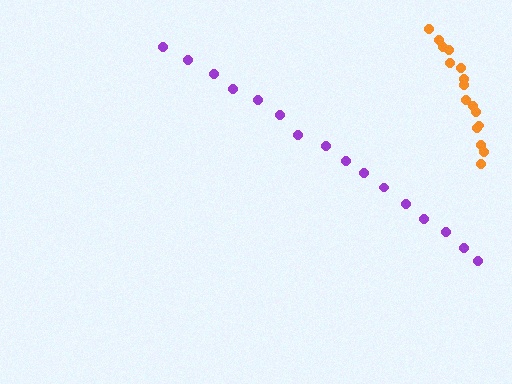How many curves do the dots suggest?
There are 2 distinct paths.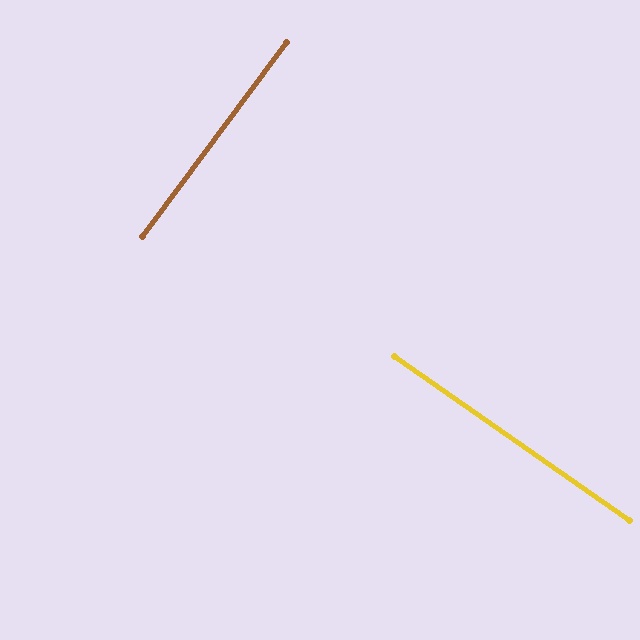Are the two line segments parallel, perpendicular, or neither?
Perpendicular — they meet at approximately 88°.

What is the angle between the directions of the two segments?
Approximately 88 degrees.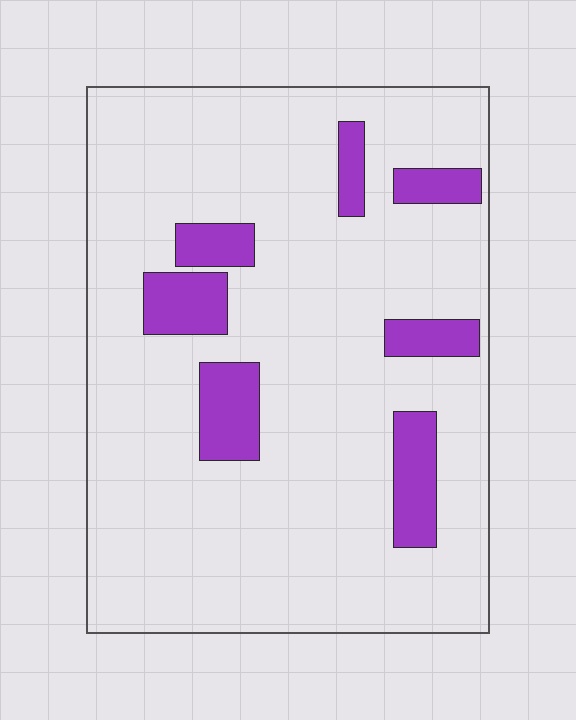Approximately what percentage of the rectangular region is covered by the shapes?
Approximately 15%.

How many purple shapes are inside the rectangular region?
7.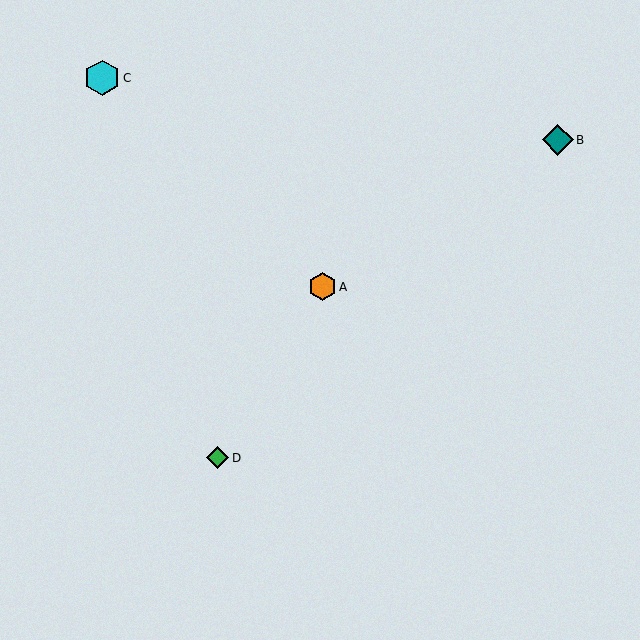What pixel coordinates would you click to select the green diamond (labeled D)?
Click at (218, 458) to select the green diamond D.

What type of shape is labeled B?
Shape B is a teal diamond.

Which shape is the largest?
The cyan hexagon (labeled C) is the largest.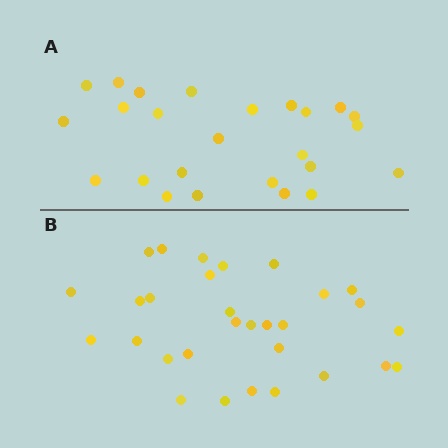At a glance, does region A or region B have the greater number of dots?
Region B (the bottom region) has more dots.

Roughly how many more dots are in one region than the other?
Region B has about 5 more dots than region A.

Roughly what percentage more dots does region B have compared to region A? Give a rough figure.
About 20% more.